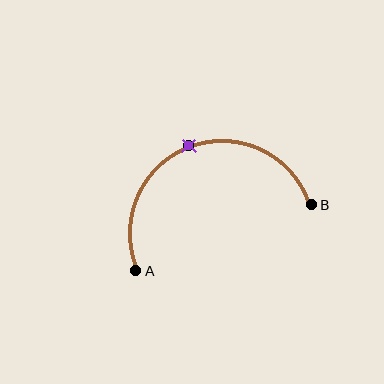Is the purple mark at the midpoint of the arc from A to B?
Yes. The purple mark lies on the arc at equal arc-length from both A and B — it is the arc midpoint.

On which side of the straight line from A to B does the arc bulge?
The arc bulges above the straight line connecting A and B.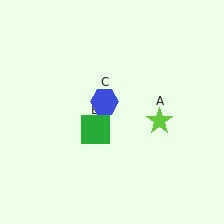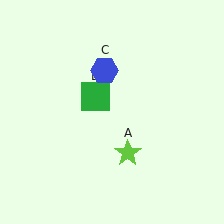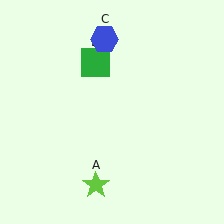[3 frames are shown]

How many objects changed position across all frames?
3 objects changed position: lime star (object A), green square (object B), blue hexagon (object C).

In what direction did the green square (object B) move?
The green square (object B) moved up.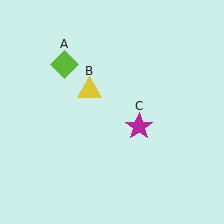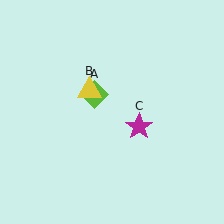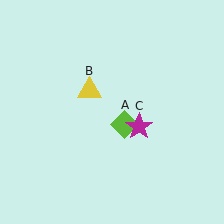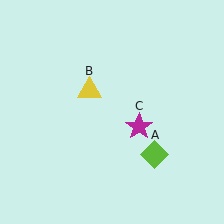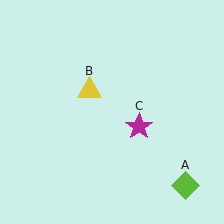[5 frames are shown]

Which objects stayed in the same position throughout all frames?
Yellow triangle (object B) and magenta star (object C) remained stationary.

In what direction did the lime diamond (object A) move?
The lime diamond (object A) moved down and to the right.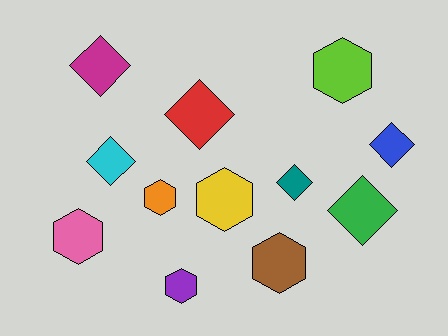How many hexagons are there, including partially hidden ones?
There are 6 hexagons.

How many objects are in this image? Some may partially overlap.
There are 12 objects.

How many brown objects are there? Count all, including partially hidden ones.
There is 1 brown object.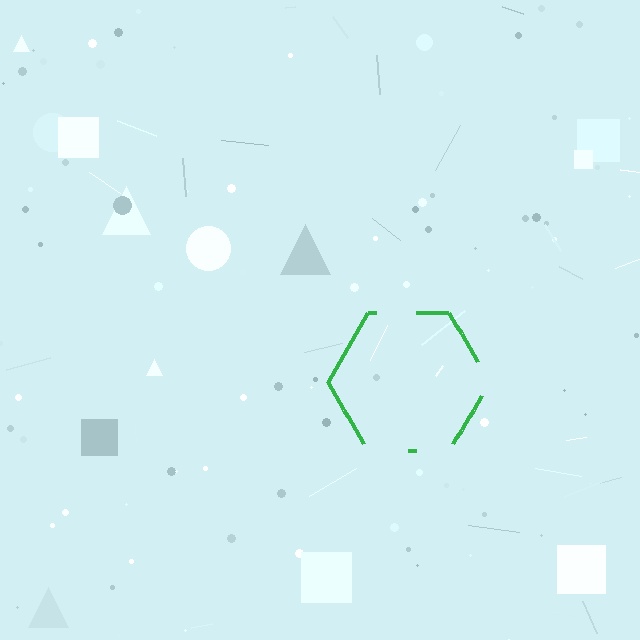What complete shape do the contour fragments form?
The contour fragments form a hexagon.